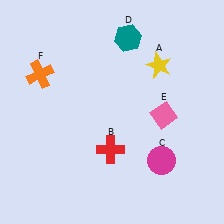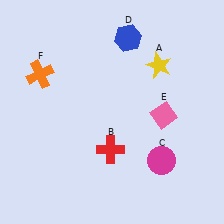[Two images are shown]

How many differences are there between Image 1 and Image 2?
There is 1 difference between the two images.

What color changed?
The hexagon (D) changed from teal in Image 1 to blue in Image 2.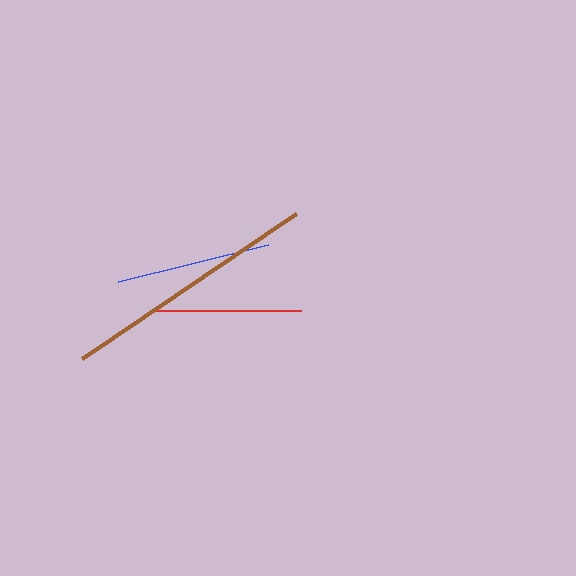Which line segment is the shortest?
The red line is the shortest at approximately 145 pixels.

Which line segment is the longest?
The brown line is the longest at approximately 258 pixels.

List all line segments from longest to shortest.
From longest to shortest: brown, blue, red.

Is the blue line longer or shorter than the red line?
The blue line is longer than the red line.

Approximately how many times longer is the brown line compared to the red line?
The brown line is approximately 1.8 times the length of the red line.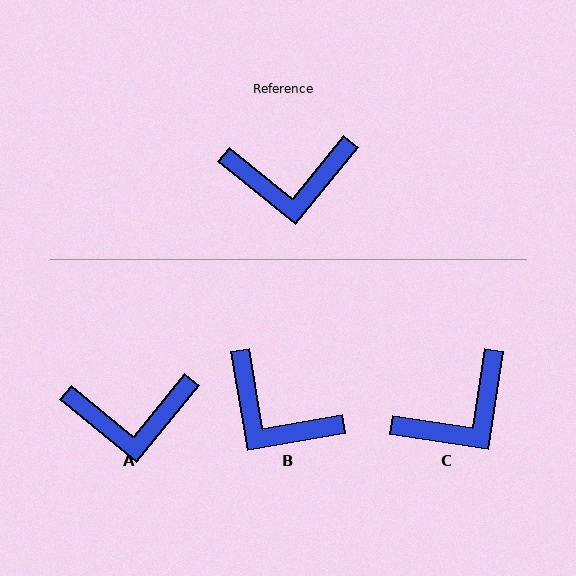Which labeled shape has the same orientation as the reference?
A.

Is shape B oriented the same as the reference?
No, it is off by about 41 degrees.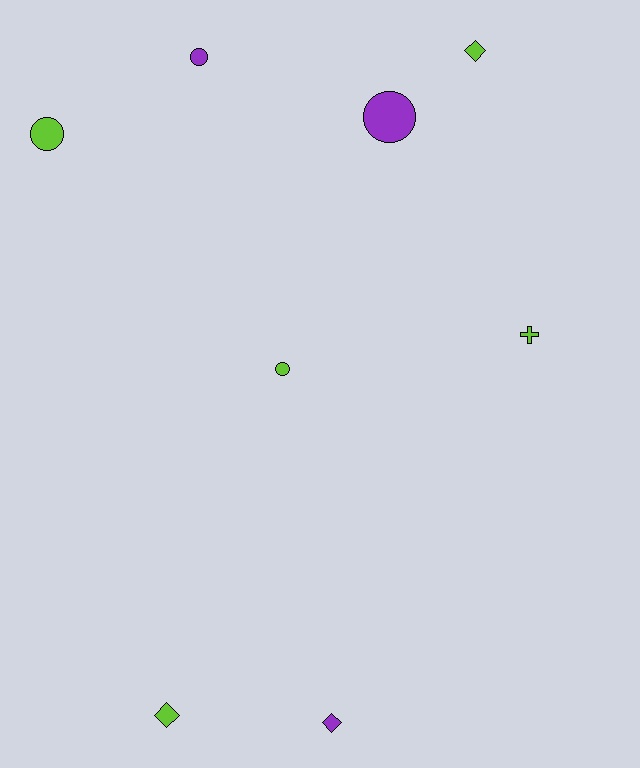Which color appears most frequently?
Lime, with 5 objects.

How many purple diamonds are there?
There is 1 purple diamond.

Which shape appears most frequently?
Circle, with 4 objects.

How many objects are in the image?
There are 8 objects.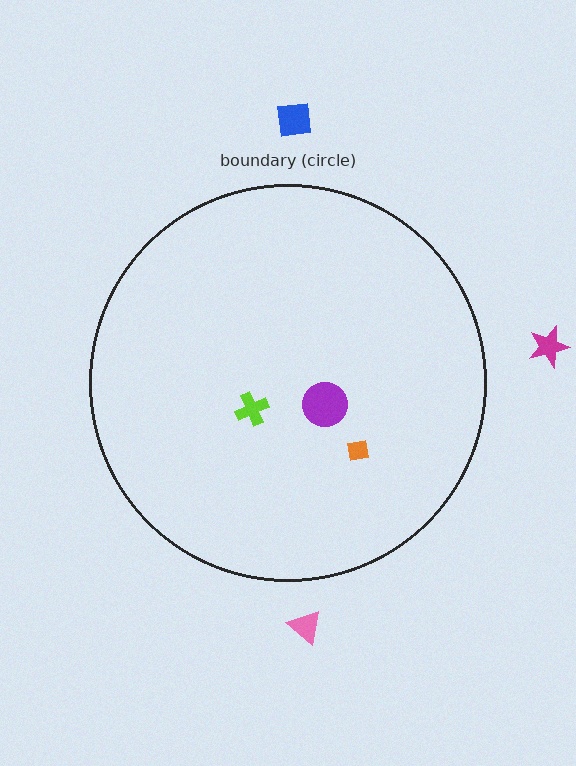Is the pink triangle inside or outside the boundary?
Outside.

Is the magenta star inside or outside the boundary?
Outside.